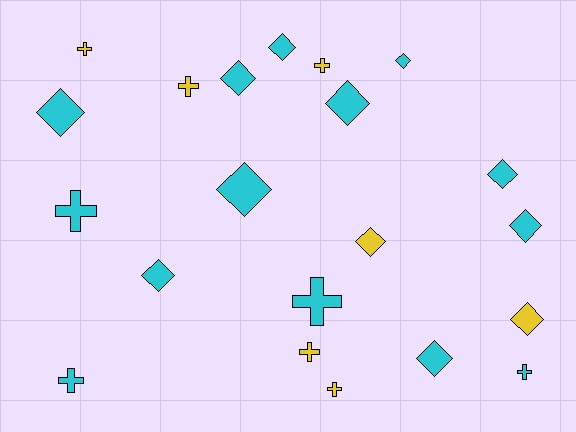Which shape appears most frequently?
Diamond, with 12 objects.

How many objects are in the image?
There are 21 objects.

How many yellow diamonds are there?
There are 2 yellow diamonds.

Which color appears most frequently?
Cyan, with 14 objects.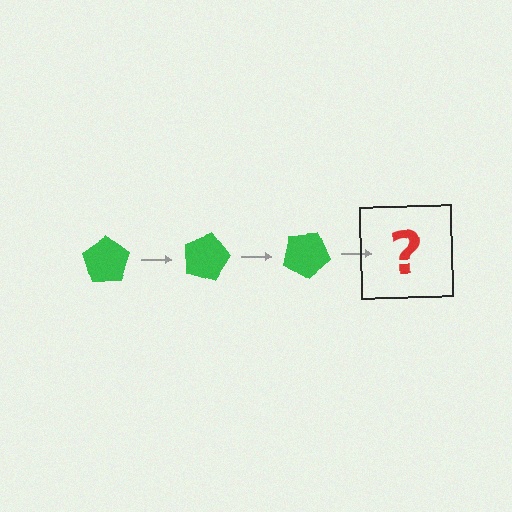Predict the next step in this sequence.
The next step is a green pentagon rotated 45 degrees.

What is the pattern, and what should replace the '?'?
The pattern is that the pentagon rotates 15 degrees each step. The '?' should be a green pentagon rotated 45 degrees.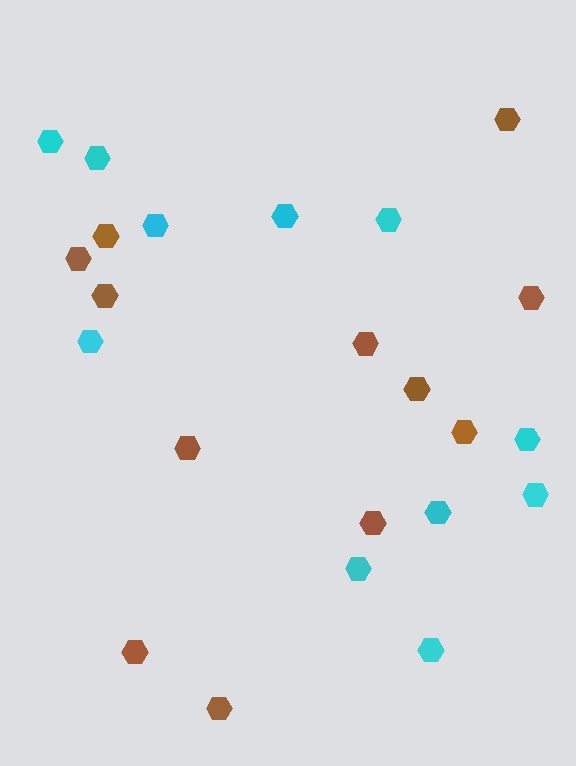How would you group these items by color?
There are 2 groups: one group of brown hexagons (12) and one group of cyan hexagons (11).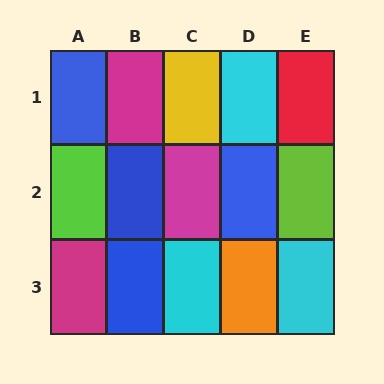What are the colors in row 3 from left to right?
Magenta, blue, cyan, orange, cyan.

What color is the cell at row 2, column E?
Lime.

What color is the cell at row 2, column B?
Blue.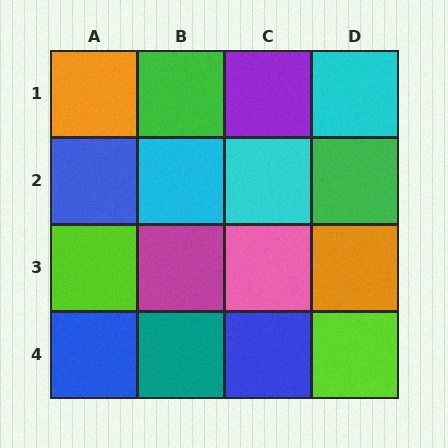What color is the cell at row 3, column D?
Orange.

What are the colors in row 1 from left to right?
Orange, green, purple, cyan.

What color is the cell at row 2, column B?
Cyan.